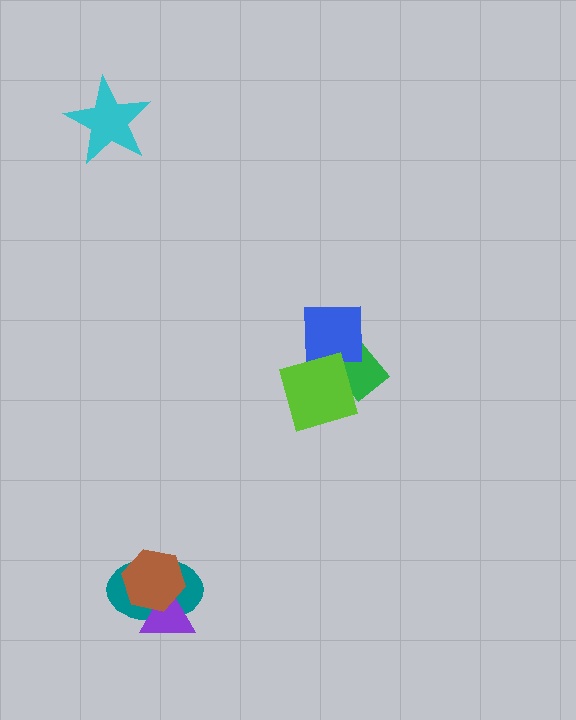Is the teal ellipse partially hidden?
Yes, it is partially covered by another shape.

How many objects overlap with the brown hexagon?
2 objects overlap with the brown hexagon.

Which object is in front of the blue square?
The lime diamond is in front of the blue square.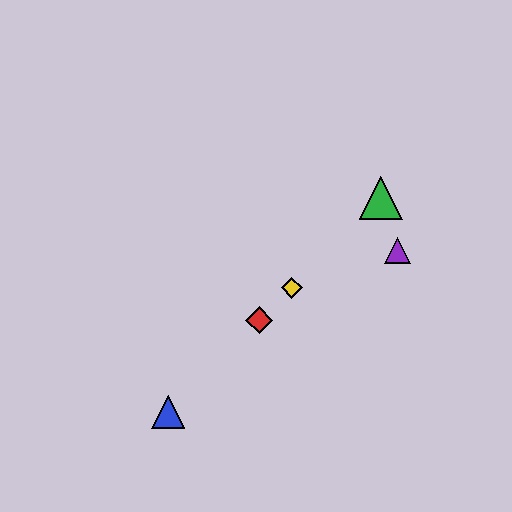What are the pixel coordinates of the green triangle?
The green triangle is at (381, 198).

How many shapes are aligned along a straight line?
4 shapes (the red diamond, the blue triangle, the green triangle, the yellow diamond) are aligned along a straight line.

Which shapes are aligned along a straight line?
The red diamond, the blue triangle, the green triangle, the yellow diamond are aligned along a straight line.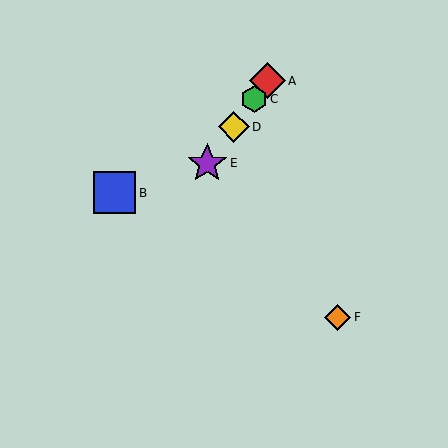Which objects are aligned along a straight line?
Objects A, C, D, E are aligned along a straight line.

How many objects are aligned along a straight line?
4 objects (A, C, D, E) are aligned along a straight line.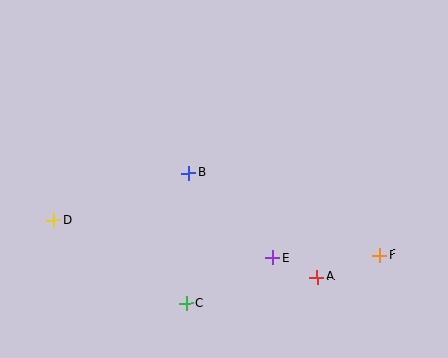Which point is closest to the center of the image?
Point B at (189, 173) is closest to the center.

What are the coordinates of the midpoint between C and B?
The midpoint between C and B is at (187, 238).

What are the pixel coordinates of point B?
Point B is at (189, 173).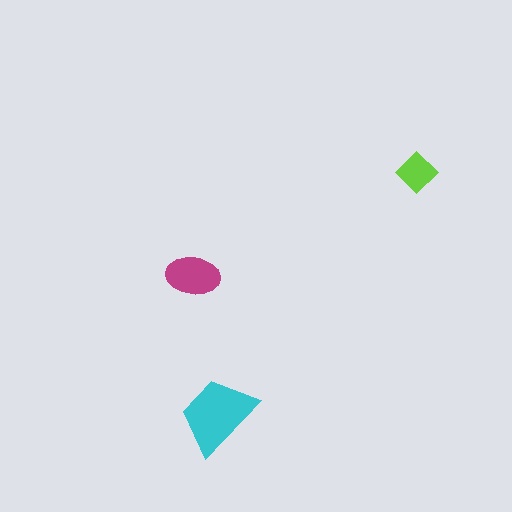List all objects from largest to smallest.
The cyan trapezoid, the magenta ellipse, the lime diamond.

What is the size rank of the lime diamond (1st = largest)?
3rd.